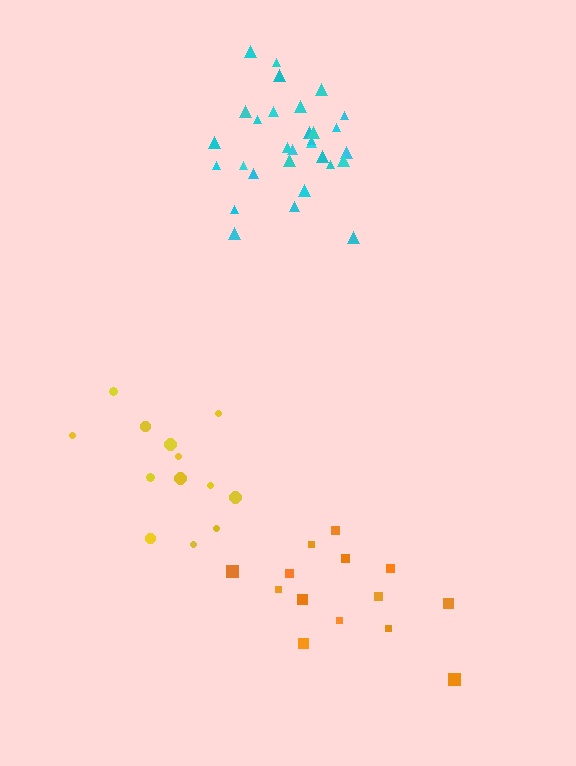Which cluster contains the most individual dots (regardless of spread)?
Cyan (30).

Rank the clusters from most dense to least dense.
cyan, yellow, orange.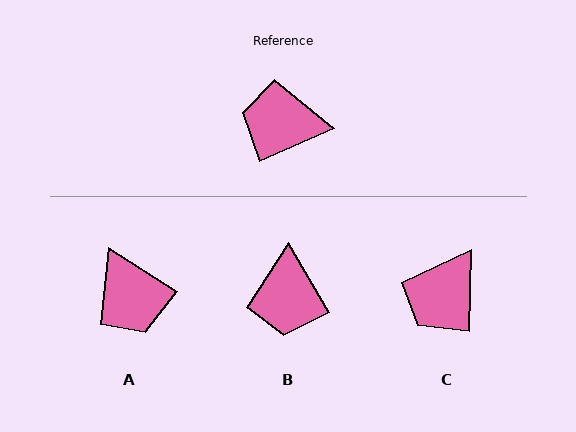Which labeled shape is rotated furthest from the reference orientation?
A, about 123 degrees away.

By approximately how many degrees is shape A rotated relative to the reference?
Approximately 123 degrees counter-clockwise.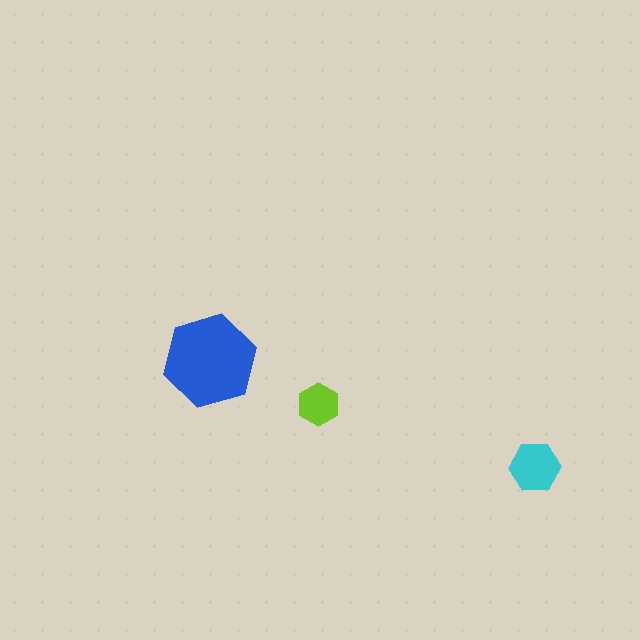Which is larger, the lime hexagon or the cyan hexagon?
The cyan one.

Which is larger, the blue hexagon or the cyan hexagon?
The blue one.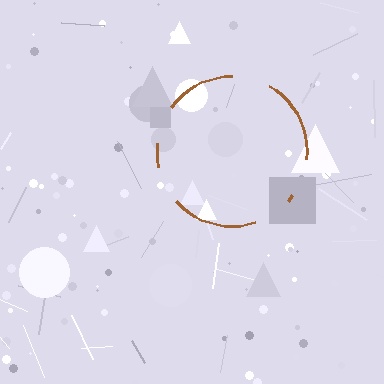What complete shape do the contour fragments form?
The contour fragments form a circle.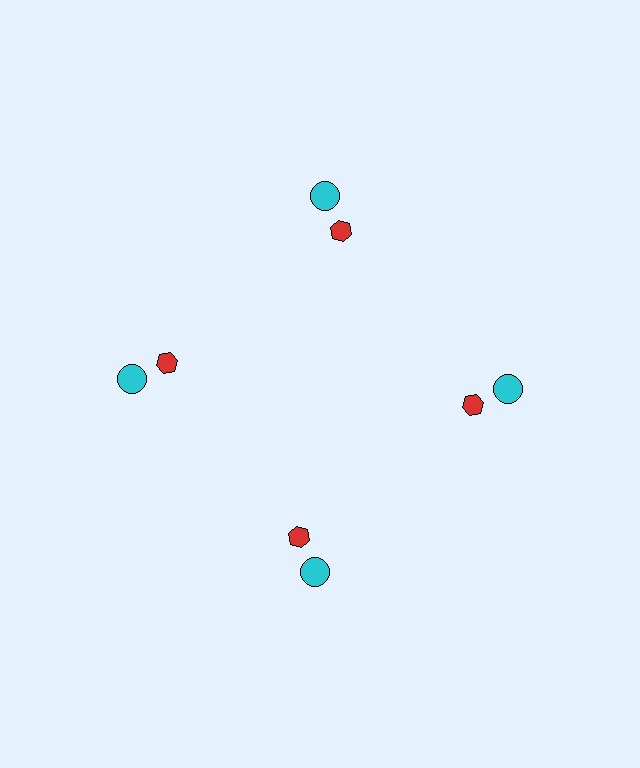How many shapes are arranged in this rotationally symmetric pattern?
There are 8 shapes, arranged in 4 groups of 2.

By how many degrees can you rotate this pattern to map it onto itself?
The pattern maps onto itself every 90 degrees of rotation.